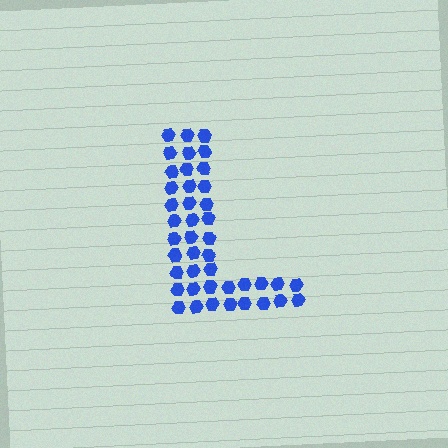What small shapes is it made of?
It is made of small hexagons.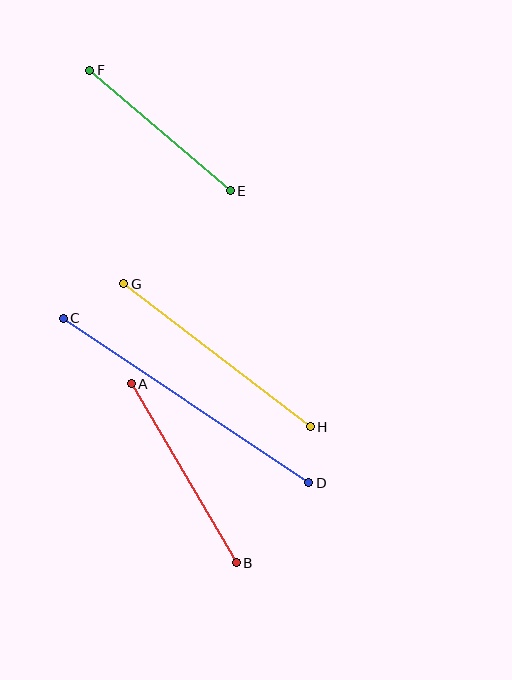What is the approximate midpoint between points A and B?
The midpoint is at approximately (184, 473) pixels.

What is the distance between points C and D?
The distance is approximately 296 pixels.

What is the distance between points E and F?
The distance is approximately 185 pixels.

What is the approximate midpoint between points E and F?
The midpoint is at approximately (160, 130) pixels.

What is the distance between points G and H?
The distance is approximately 235 pixels.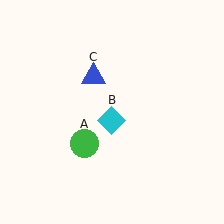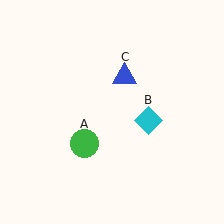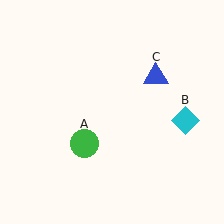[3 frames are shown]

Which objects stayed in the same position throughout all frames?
Green circle (object A) remained stationary.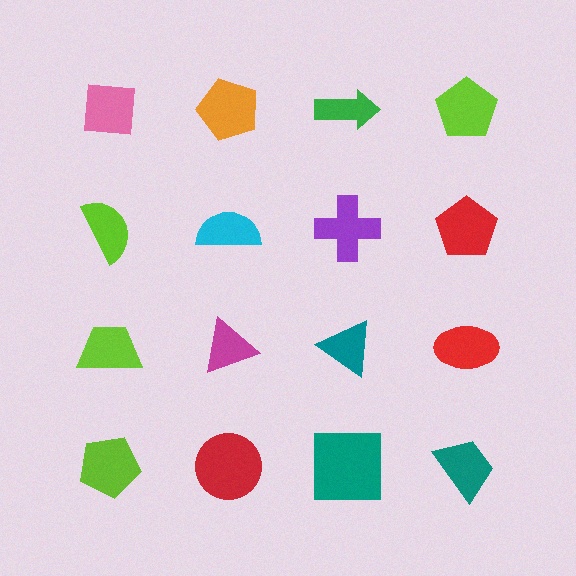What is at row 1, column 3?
A green arrow.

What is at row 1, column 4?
A lime pentagon.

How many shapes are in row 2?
4 shapes.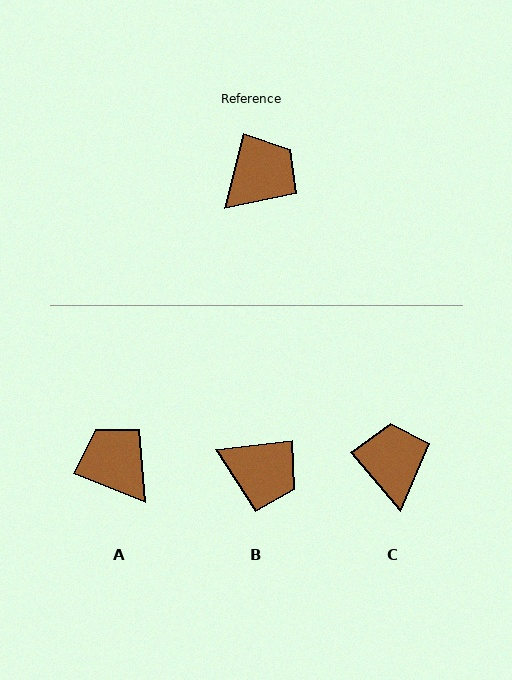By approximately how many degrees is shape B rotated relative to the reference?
Approximately 69 degrees clockwise.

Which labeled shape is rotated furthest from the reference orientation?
A, about 82 degrees away.